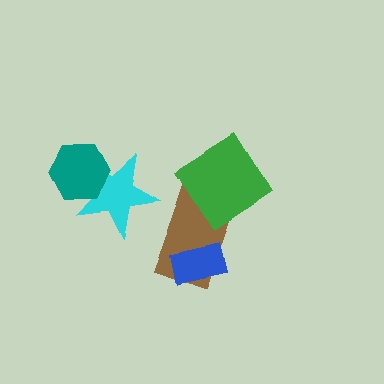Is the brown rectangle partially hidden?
Yes, it is partially covered by another shape.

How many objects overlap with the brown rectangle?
2 objects overlap with the brown rectangle.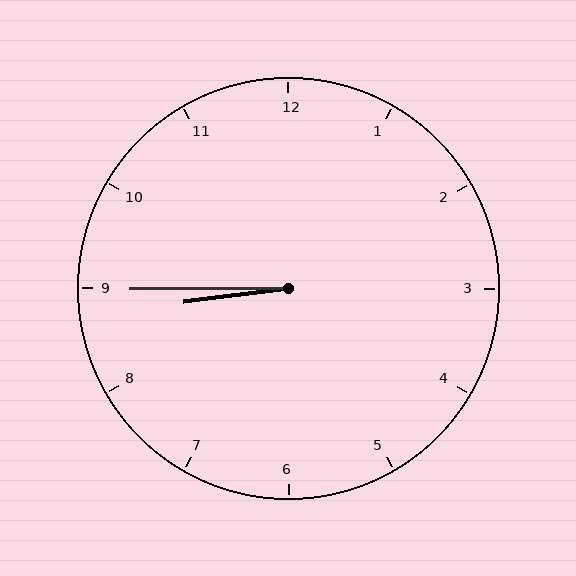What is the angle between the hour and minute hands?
Approximately 8 degrees.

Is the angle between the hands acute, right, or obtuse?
It is acute.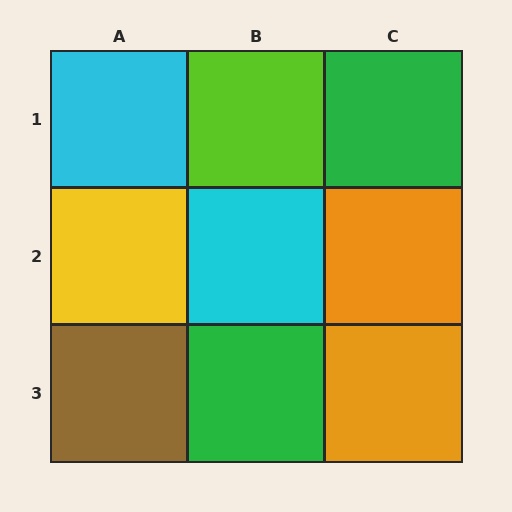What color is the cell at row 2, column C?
Orange.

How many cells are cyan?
2 cells are cyan.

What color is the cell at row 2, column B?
Cyan.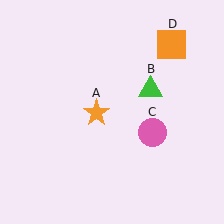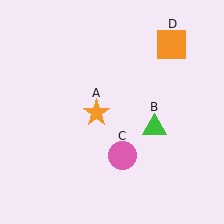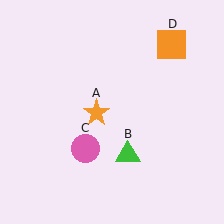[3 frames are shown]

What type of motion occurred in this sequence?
The green triangle (object B), pink circle (object C) rotated clockwise around the center of the scene.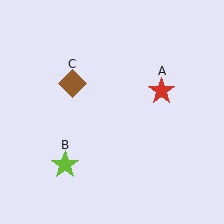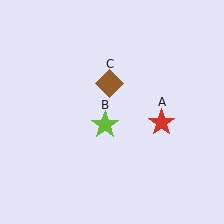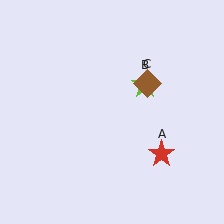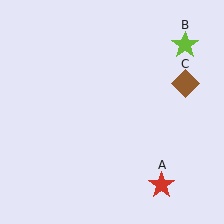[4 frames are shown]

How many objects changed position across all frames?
3 objects changed position: red star (object A), lime star (object B), brown diamond (object C).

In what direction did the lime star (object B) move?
The lime star (object B) moved up and to the right.